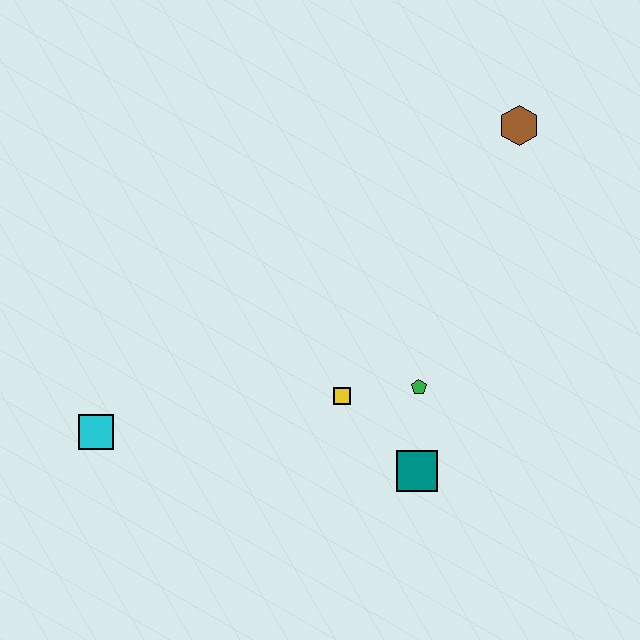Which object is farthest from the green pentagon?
The cyan square is farthest from the green pentagon.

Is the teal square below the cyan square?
Yes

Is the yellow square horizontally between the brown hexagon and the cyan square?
Yes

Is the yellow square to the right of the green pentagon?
No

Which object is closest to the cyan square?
The yellow square is closest to the cyan square.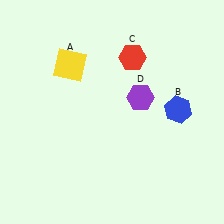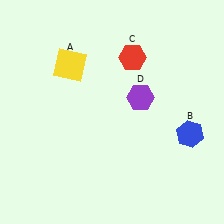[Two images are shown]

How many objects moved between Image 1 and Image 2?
1 object moved between the two images.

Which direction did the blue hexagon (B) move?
The blue hexagon (B) moved down.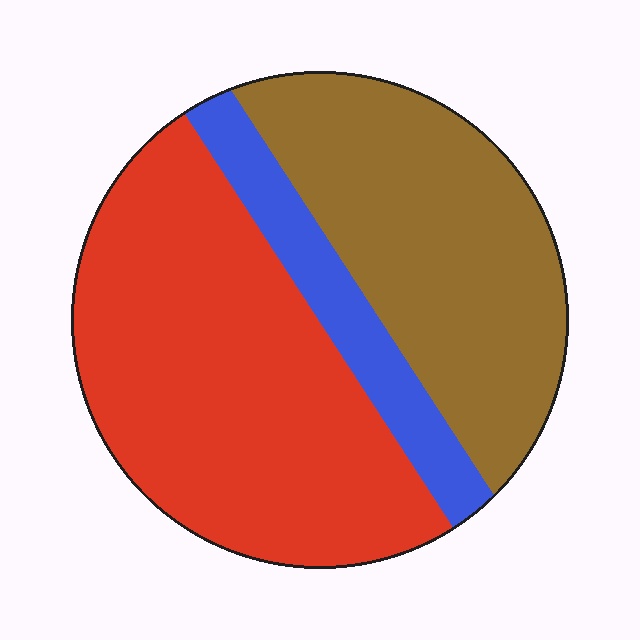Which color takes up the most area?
Red, at roughly 50%.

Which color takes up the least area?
Blue, at roughly 15%.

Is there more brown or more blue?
Brown.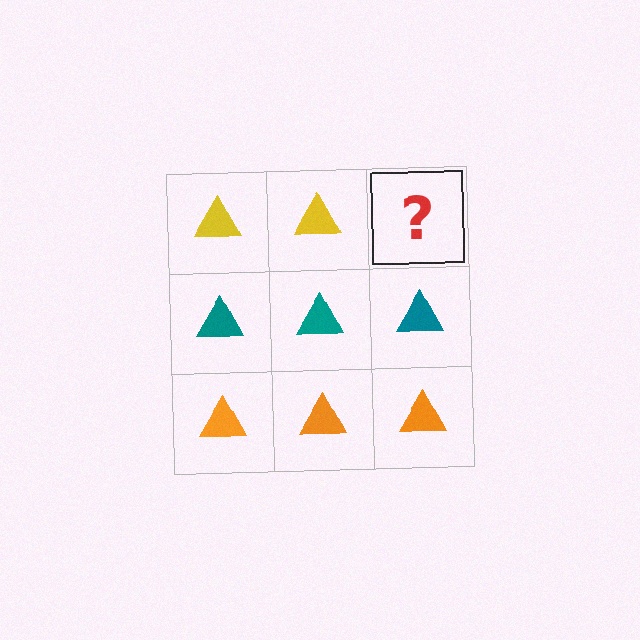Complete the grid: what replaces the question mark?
The question mark should be replaced with a yellow triangle.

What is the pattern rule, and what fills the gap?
The rule is that each row has a consistent color. The gap should be filled with a yellow triangle.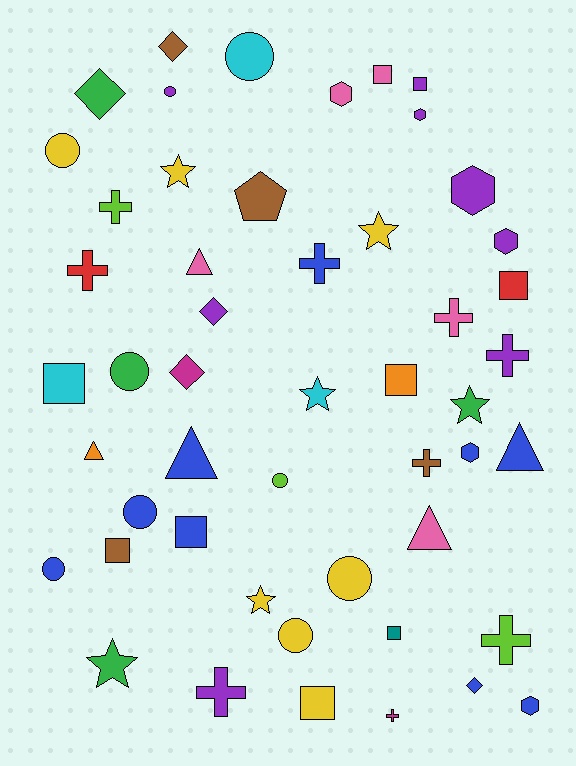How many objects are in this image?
There are 50 objects.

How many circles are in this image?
There are 9 circles.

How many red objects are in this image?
There are 2 red objects.